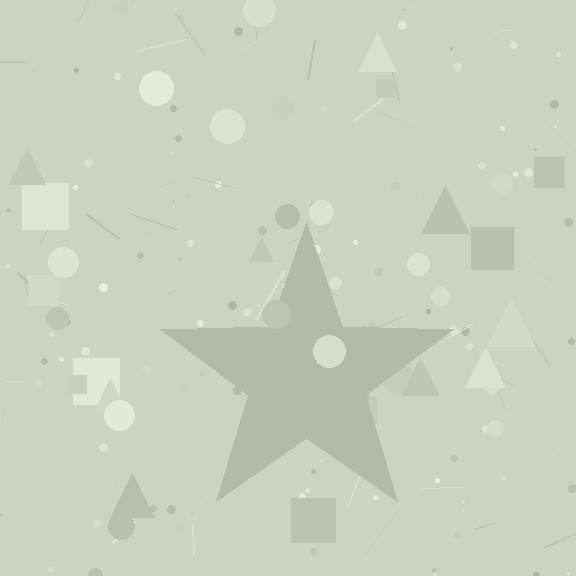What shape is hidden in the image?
A star is hidden in the image.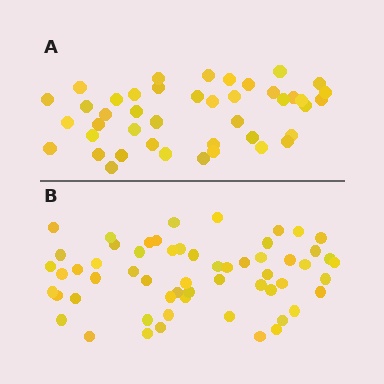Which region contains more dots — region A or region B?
Region B (the bottom region) has more dots.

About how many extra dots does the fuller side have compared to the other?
Region B has approximately 15 more dots than region A.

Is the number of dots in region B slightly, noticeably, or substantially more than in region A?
Region B has noticeably more, but not dramatically so. The ratio is roughly 1.3 to 1.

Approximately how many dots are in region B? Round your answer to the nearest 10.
About 60 dots. (The exact count is 58, which rounds to 60.)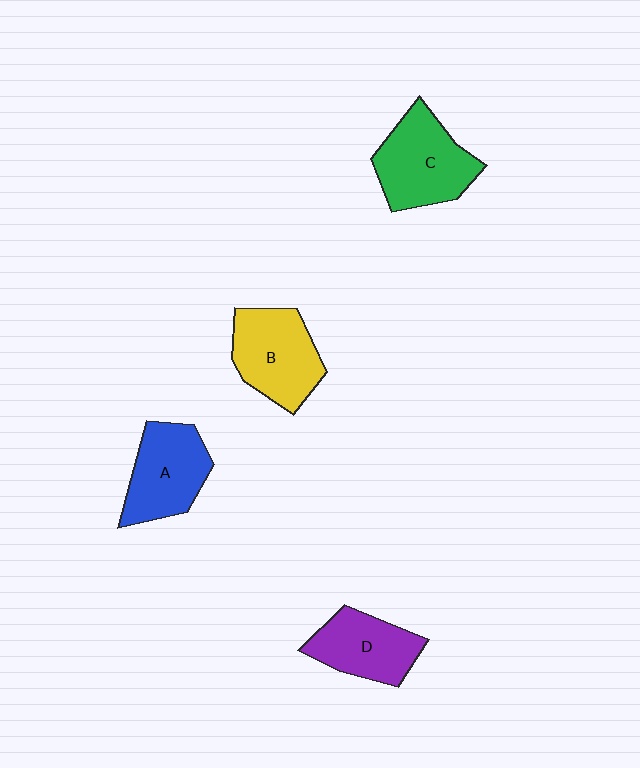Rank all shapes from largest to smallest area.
From largest to smallest: C (green), B (yellow), A (blue), D (purple).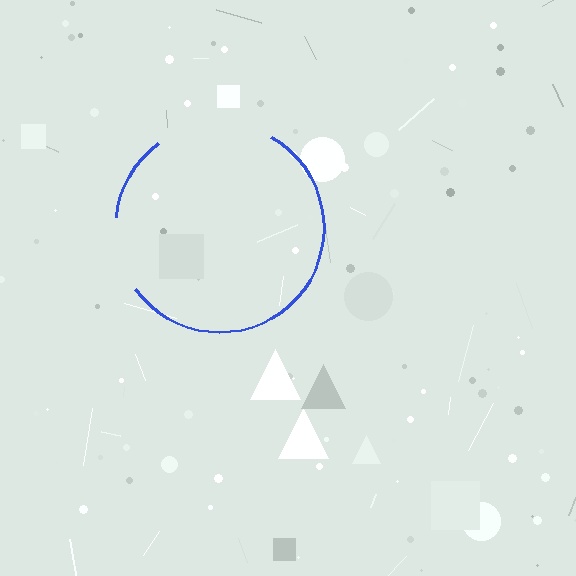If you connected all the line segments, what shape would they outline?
They would outline a circle.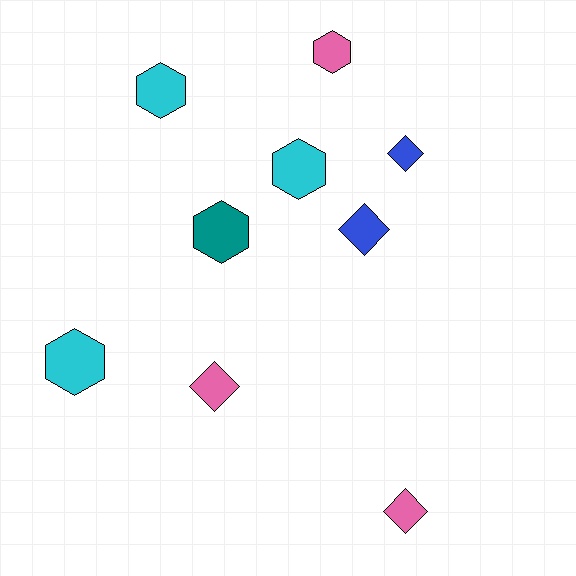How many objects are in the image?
There are 9 objects.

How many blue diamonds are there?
There are 2 blue diamonds.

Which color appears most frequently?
Cyan, with 3 objects.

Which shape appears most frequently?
Hexagon, with 5 objects.